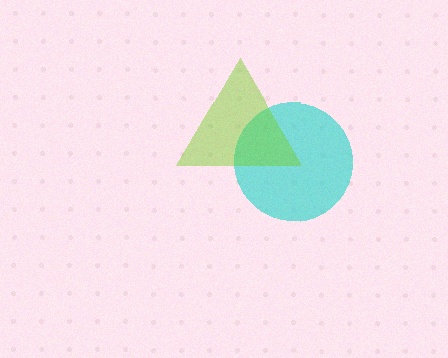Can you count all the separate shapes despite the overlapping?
Yes, there are 2 separate shapes.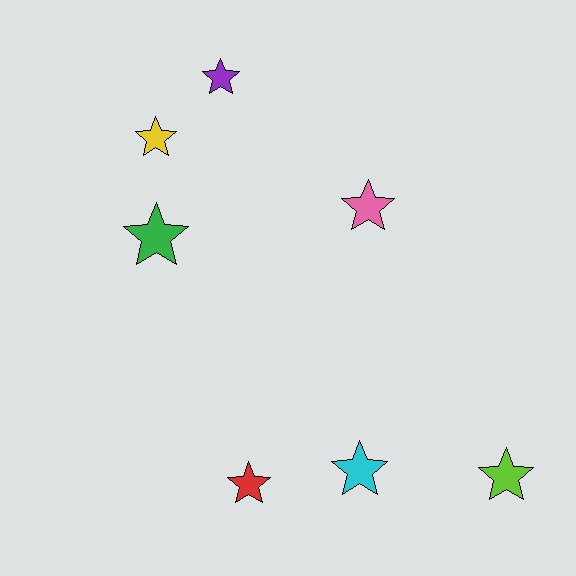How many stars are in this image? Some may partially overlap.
There are 7 stars.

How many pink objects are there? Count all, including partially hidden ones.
There is 1 pink object.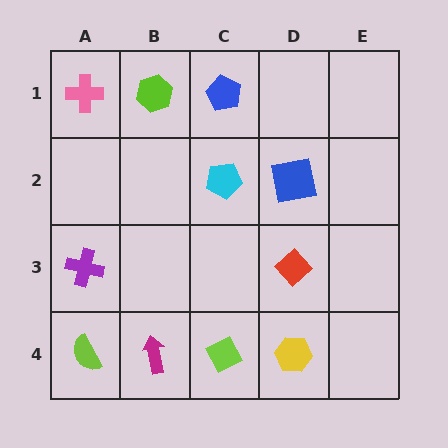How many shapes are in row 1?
3 shapes.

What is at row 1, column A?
A pink cross.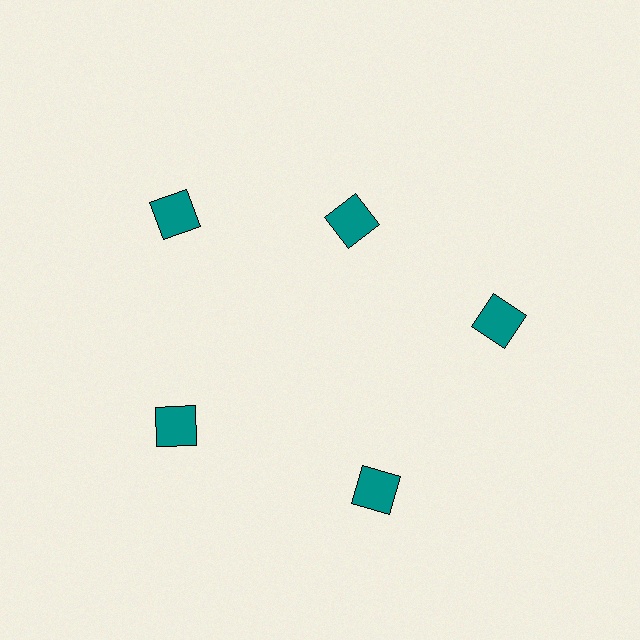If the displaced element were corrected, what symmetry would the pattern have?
It would have 5-fold rotational symmetry — the pattern would map onto itself every 72 degrees.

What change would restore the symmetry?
The symmetry would be restored by moving it outward, back onto the ring so that all 5 squares sit at equal angles and equal distance from the center.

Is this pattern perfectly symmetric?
No. The 5 teal squares are arranged in a ring, but one element near the 1 o'clock position is pulled inward toward the center, breaking the 5-fold rotational symmetry.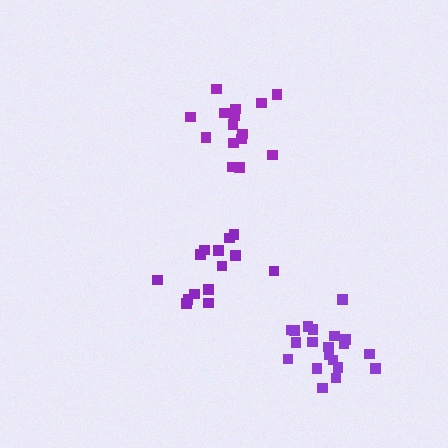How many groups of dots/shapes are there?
There are 3 groups.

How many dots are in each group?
Group 1: 15 dots, Group 2: 14 dots, Group 3: 20 dots (49 total).